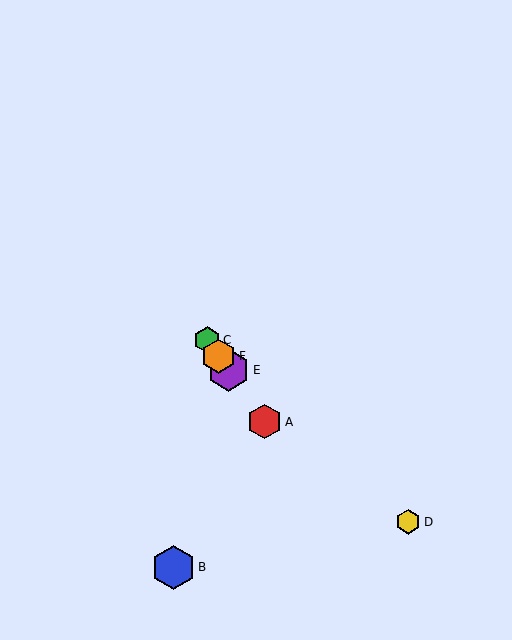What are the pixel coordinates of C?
Object C is at (207, 340).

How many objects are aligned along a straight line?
4 objects (A, C, E, F) are aligned along a straight line.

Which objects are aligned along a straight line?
Objects A, C, E, F are aligned along a straight line.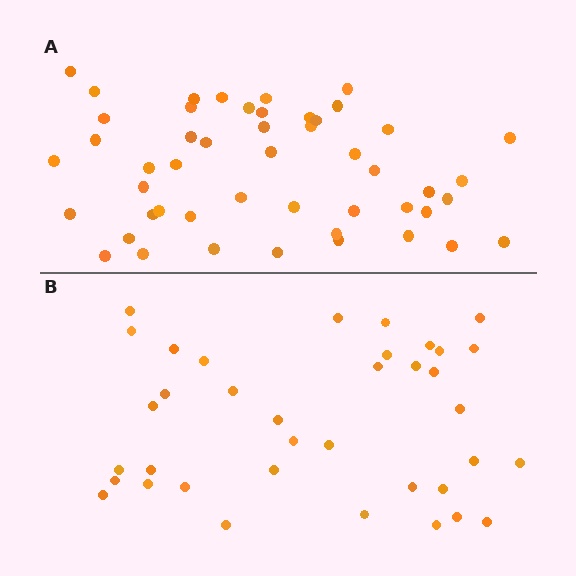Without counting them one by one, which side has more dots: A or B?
Region A (the top region) has more dots.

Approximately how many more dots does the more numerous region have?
Region A has roughly 12 or so more dots than region B.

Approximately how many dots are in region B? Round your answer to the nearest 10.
About 40 dots. (The exact count is 37, which rounds to 40.)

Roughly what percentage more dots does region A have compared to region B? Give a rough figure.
About 30% more.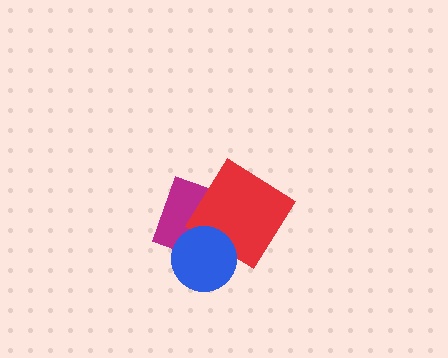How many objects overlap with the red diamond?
2 objects overlap with the red diamond.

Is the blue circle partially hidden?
No, no other shape covers it.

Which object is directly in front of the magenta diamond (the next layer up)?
The red diamond is directly in front of the magenta diamond.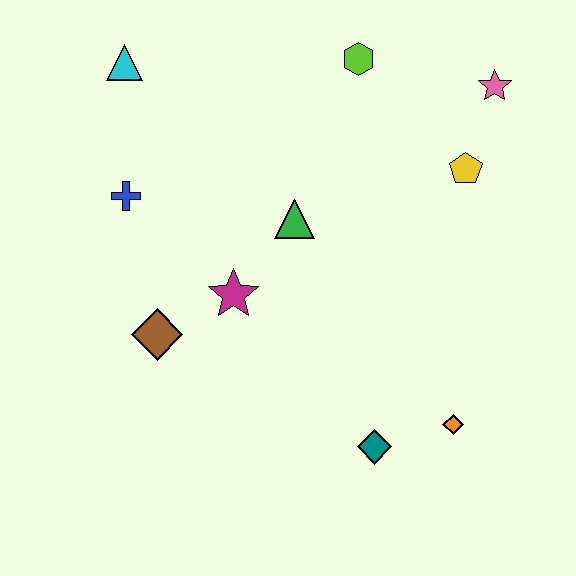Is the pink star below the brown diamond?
No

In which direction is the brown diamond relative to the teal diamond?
The brown diamond is to the left of the teal diamond.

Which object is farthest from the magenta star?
The pink star is farthest from the magenta star.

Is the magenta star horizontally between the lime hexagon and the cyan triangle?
Yes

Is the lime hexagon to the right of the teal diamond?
No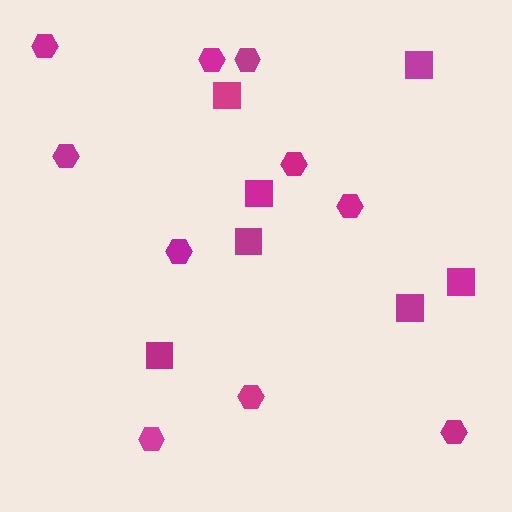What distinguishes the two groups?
There are 2 groups: one group of squares (7) and one group of hexagons (10).